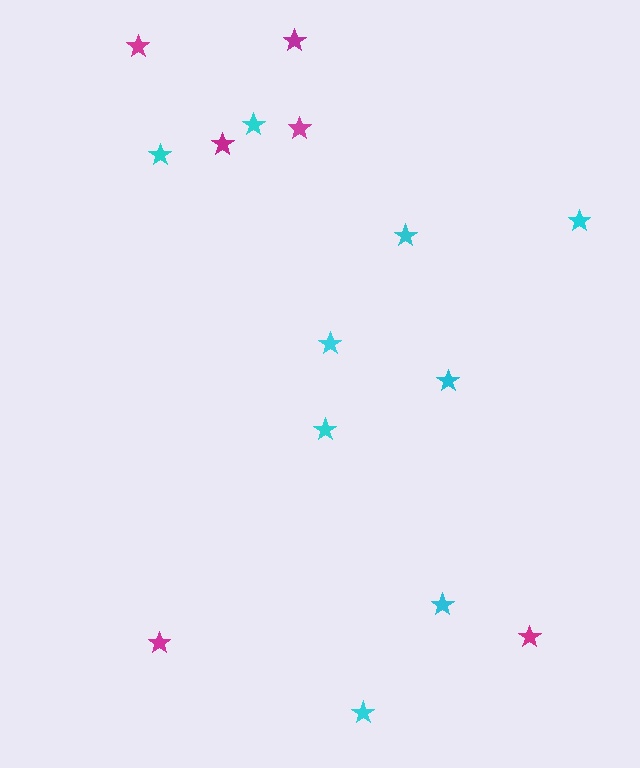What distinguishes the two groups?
There are 2 groups: one group of cyan stars (9) and one group of magenta stars (6).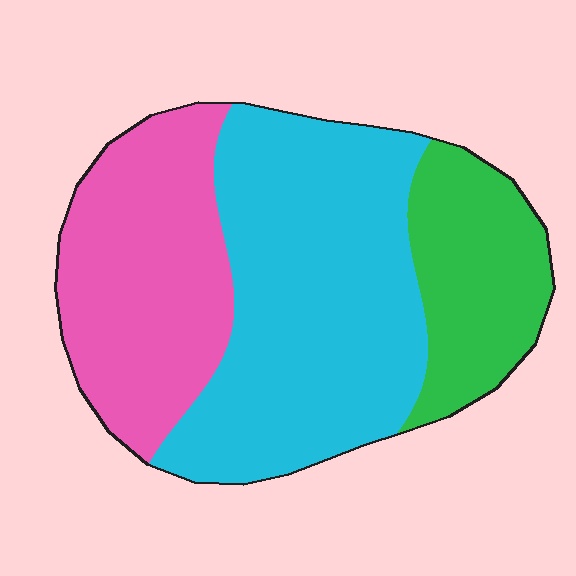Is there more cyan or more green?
Cyan.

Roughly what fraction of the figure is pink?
Pink covers 32% of the figure.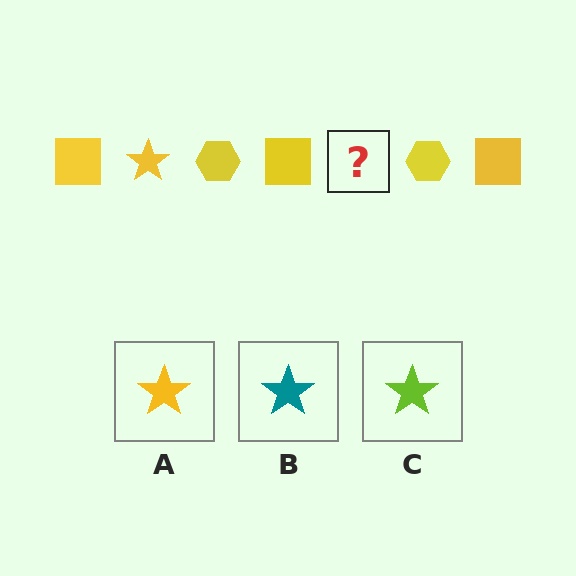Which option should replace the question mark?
Option A.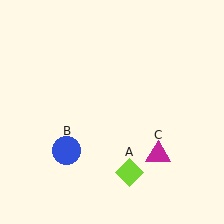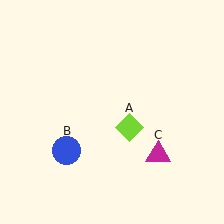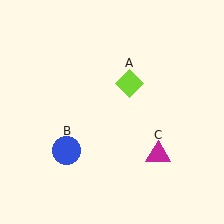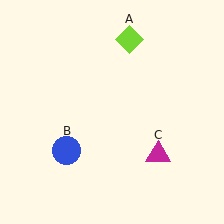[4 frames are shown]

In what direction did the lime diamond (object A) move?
The lime diamond (object A) moved up.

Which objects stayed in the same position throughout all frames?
Blue circle (object B) and magenta triangle (object C) remained stationary.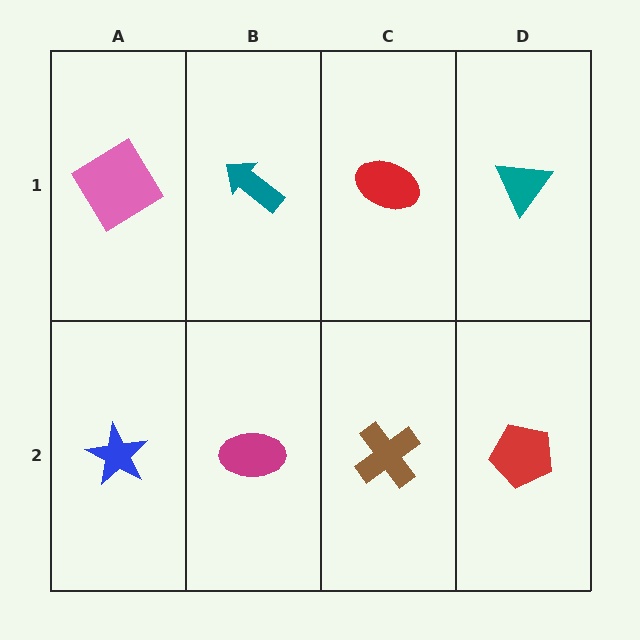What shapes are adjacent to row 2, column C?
A red ellipse (row 1, column C), a magenta ellipse (row 2, column B), a red pentagon (row 2, column D).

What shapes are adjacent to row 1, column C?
A brown cross (row 2, column C), a teal arrow (row 1, column B), a teal triangle (row 1, column D).